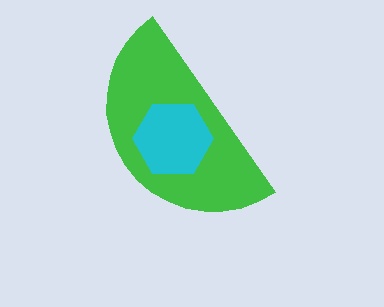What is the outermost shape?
The green semicircle.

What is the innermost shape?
The cyan hexagon.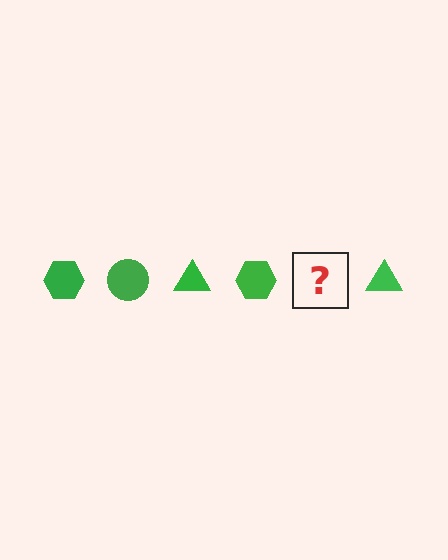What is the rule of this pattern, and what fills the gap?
The rule is that the pattern cycles through hexagon, circle, triangle shapes in green. The gap should be filled with a green circle.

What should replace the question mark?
The question mark should be replaced with a green circle.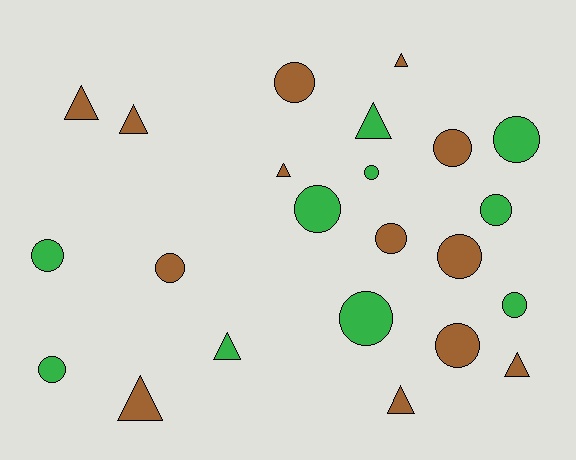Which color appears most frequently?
Brown, with 13 objects.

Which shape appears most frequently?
Circle, with 14 objects.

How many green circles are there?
There are 8 green circles.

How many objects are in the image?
There are 23 objects.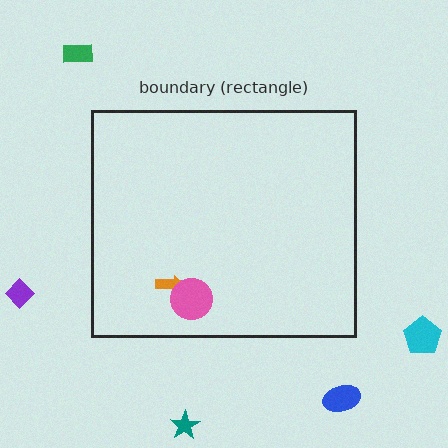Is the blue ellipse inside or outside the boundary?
Outside.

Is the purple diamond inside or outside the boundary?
Outside.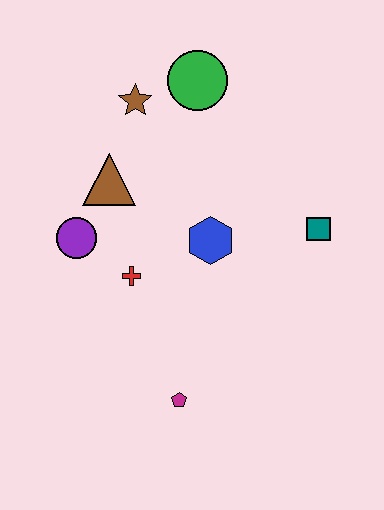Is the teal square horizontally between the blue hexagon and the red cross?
No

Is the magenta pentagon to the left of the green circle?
Yes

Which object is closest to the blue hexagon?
The red cross is closest to the blue hexagon.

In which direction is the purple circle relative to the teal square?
The purple circle is to the left of the teal square.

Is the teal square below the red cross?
No